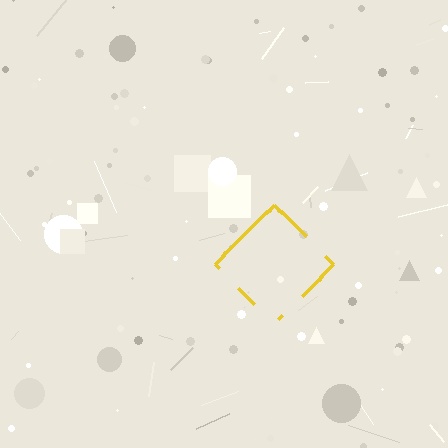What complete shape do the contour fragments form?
The contour fragments form a diamond.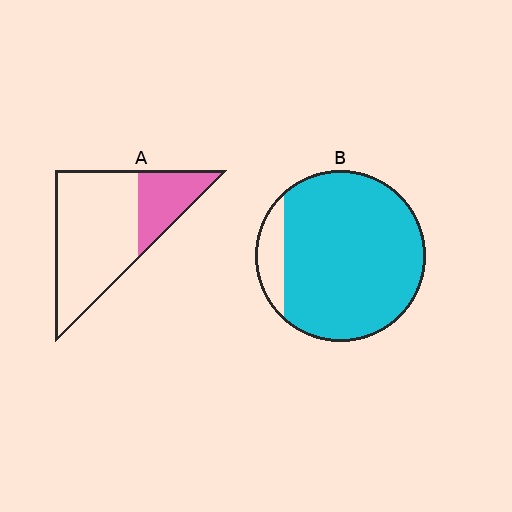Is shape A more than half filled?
No.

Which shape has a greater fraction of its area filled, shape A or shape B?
Shape B.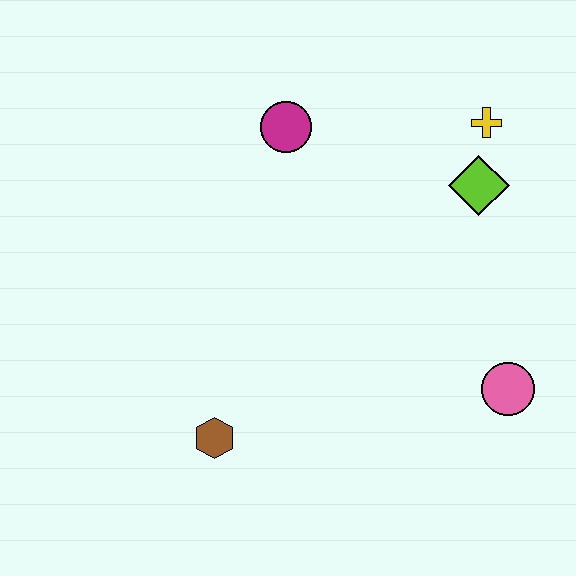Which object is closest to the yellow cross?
The lime diamond is closest to the yellow cross.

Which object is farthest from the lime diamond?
The brown hexagon is farthest from the lime diamond.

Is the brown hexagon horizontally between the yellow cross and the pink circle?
No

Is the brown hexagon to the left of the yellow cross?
Yes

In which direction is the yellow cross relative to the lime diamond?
The yellow cross is above the lime diamond.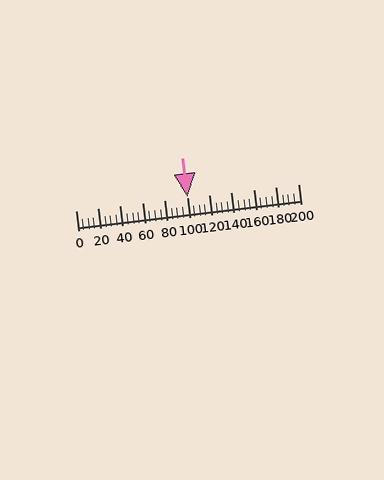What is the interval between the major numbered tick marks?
The major tick marks are spaced 20 units apart.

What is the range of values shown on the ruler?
The ruler shows values from 0 to 200.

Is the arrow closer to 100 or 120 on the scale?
The arrow is closer to 100.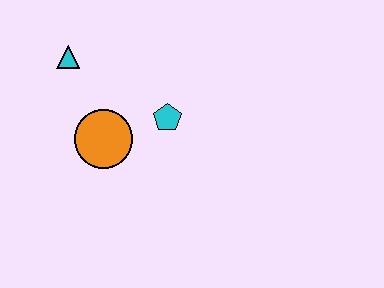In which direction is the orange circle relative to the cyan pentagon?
The orange circle is to the left of the cyan pentagon.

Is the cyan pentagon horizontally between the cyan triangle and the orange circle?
No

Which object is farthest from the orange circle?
The cyan triangle is farthest from the orange circle.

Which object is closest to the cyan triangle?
The orange circle is closest to the cyan triangle.